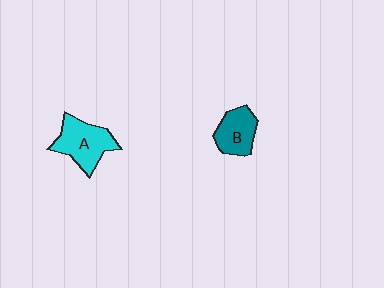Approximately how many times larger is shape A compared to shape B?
Approximately 1.4 times.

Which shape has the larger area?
Shape A (cyan).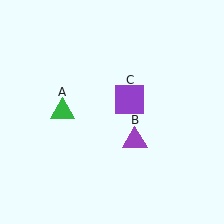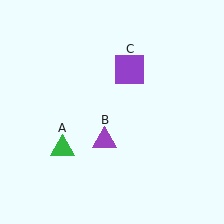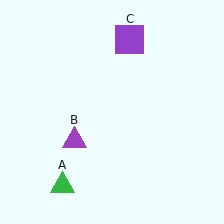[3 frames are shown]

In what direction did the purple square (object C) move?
The purple square (object C) moved up.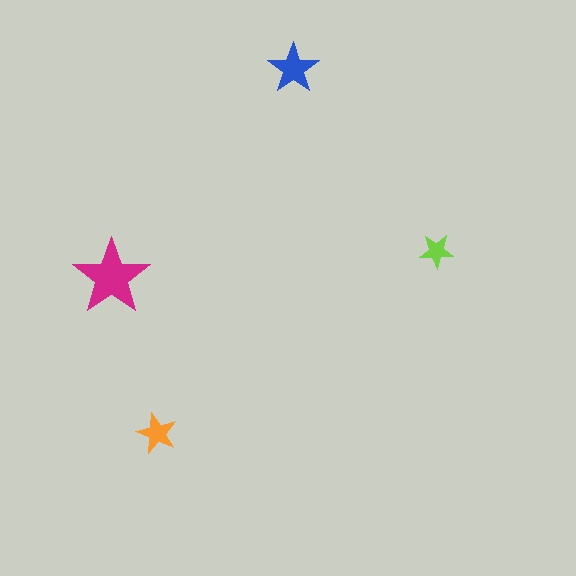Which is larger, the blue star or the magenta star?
The magenta one.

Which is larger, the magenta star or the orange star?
The magenta one.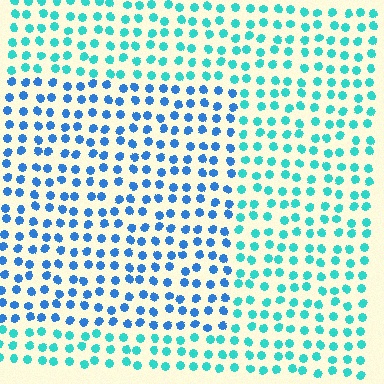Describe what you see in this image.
The image is filled with small cyan elements in a uniform arrangement. A rectangle-shaped region is visible where the elements are tinted to a slightly different hue, forming a subtle color boundary.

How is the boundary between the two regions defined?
The boundary is defined purely by a slight shift in hue (about 37 degrees). Spacing, size, and orientation are identical on both sides.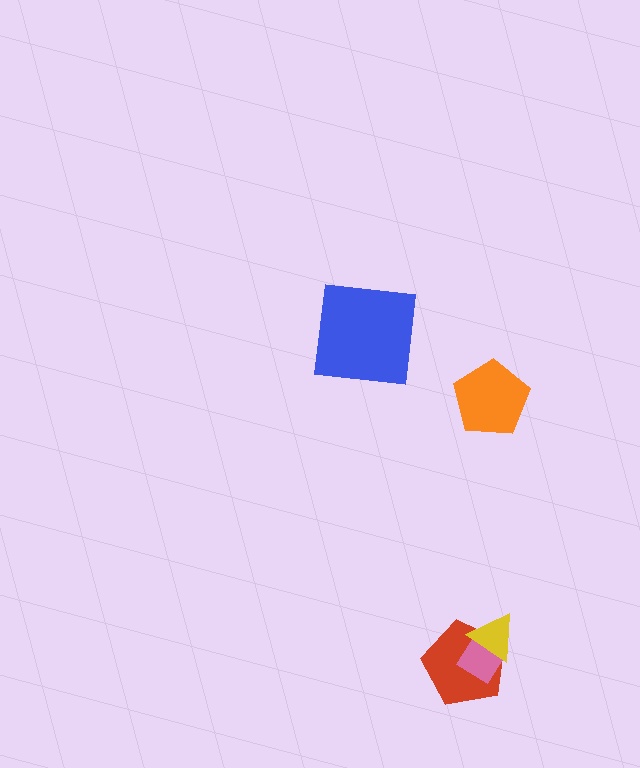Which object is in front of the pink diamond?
The yellow triangle is in front of the pink diamond.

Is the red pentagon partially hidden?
Yes, it is partially covered by another shape.